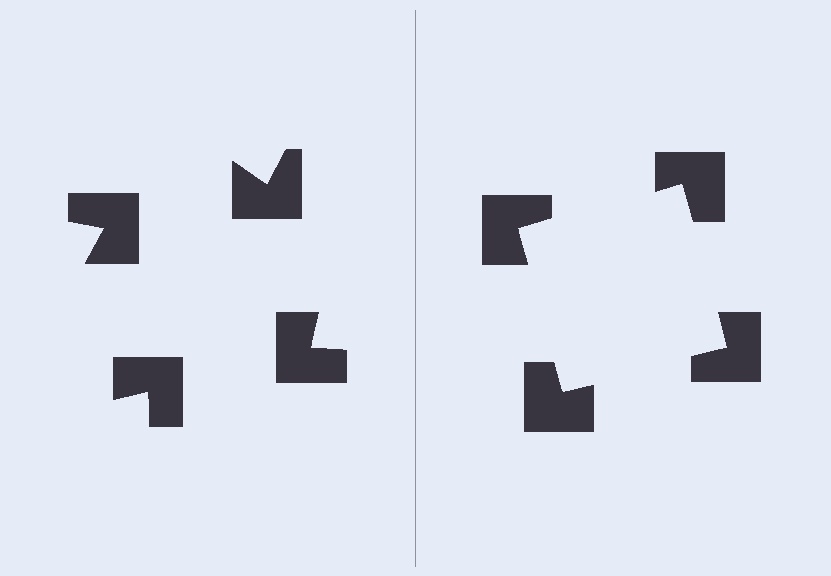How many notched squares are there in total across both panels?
8 — 4 on each side.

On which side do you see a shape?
An illusory square appears on the right side. On the left side the wedge cuts are rotated, so no coherent shape forms.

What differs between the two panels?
The notched squares are positioned identically on both sides; only the wedge orientations differ. On the right they align to a square; on the left they are misaligned.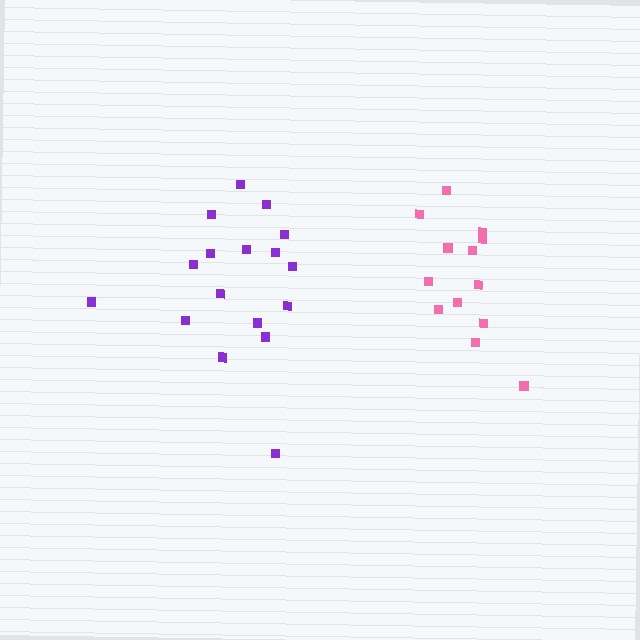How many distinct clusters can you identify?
There are 2 distinct clusters.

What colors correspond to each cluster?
The clusters are colored: purple, pink.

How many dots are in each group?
Group 1: 17 dots, Group 2: 13 dots (30 total).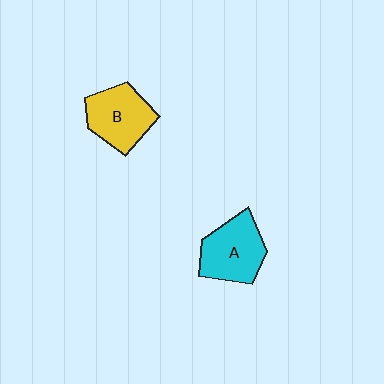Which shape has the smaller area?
Shape B (yellow).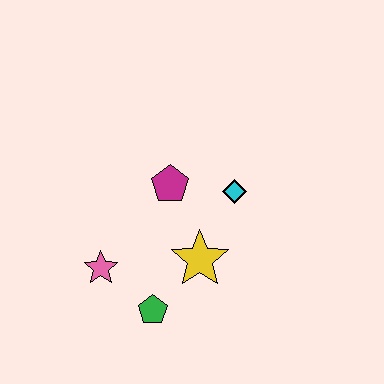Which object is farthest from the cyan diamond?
The pink star is farthest from the cyan diamond.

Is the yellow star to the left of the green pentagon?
No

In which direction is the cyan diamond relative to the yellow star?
The cyan diamond is above the yellow star.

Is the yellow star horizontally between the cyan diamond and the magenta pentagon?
Yes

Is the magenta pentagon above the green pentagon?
Yes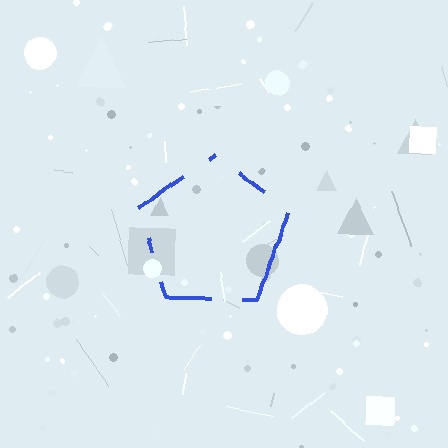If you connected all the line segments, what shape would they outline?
They would outline a pentagon.